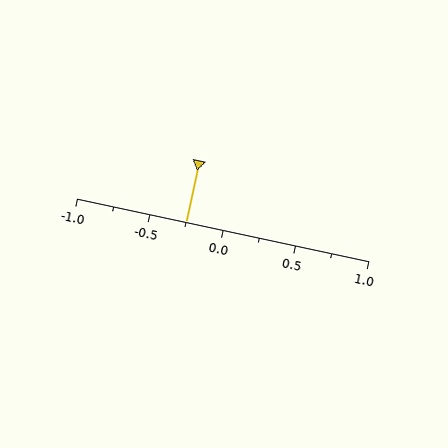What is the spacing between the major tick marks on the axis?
The major ticks are spaced 0.5 apart.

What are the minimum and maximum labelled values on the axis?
The axis runs from -1.0 to 1.0.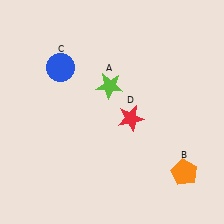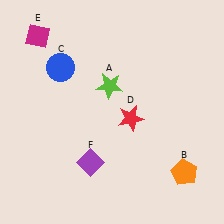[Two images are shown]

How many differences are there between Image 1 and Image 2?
There are 2 differences between the two images.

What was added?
A magenta diamond (E), a purple diamond (F) were added in Image 2.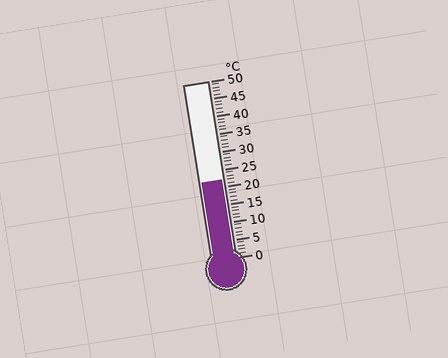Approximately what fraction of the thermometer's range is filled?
The thermometer is filled to approximately 45% of its range.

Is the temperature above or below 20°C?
The temperature is above 20°C.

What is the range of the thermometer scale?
The thermometer scale ranges from 0°C to 50°C.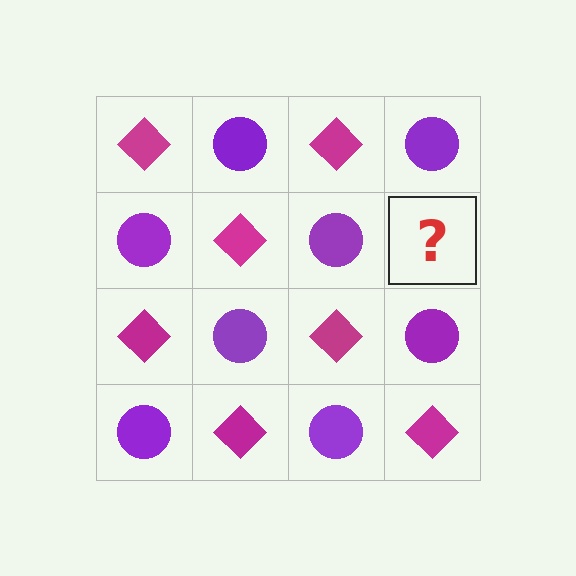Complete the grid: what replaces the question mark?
The question mark should be replaced with a magenta diamond.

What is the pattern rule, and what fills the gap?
The rule is that it alternates magenta diamond and purple circle in a checkerboard pattern. The gap should be filled with a magenta diamond.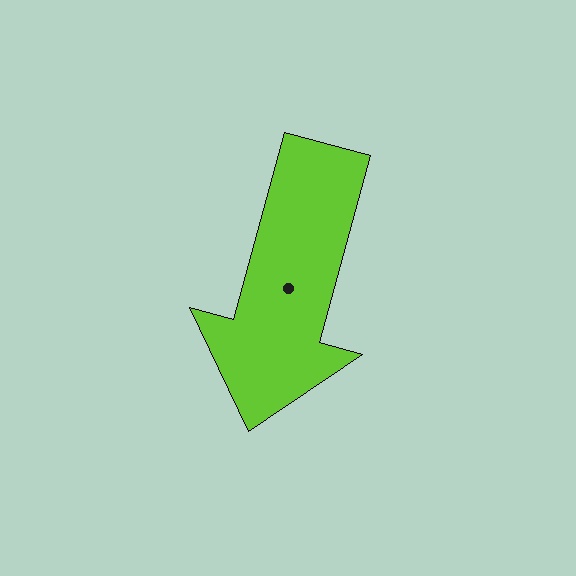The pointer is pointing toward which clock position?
Roughly 7 o'clock.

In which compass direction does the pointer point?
South.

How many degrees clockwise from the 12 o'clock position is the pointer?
Approximately 195 degrees.